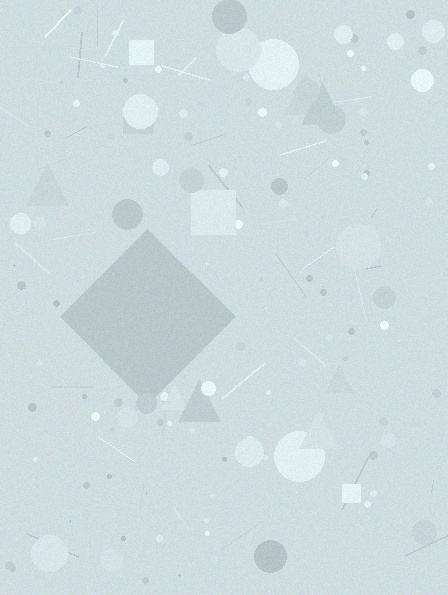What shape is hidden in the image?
A diamond is hidden in the image.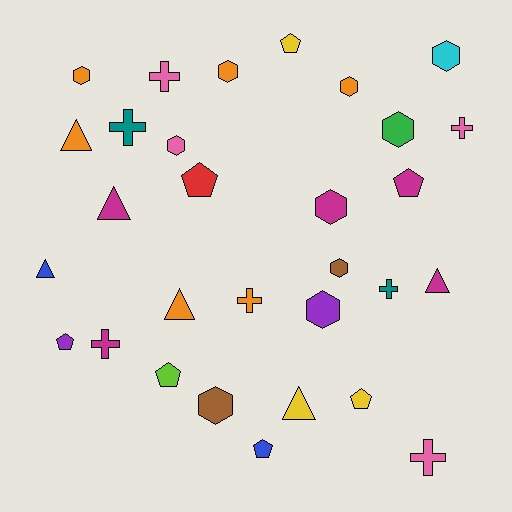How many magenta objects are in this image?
There are 5 magenta objects.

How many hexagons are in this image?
There are 10 hexagons.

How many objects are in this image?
There are 30 objects.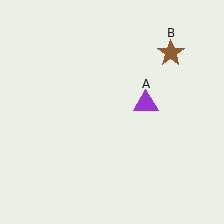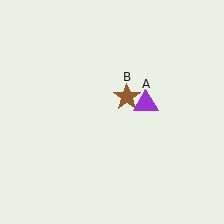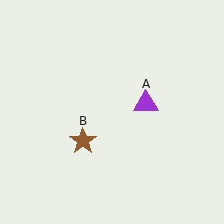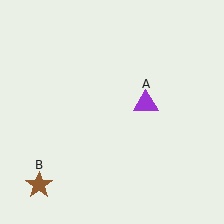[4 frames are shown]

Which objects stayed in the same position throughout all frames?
Purple triangle (object A) remained stationary.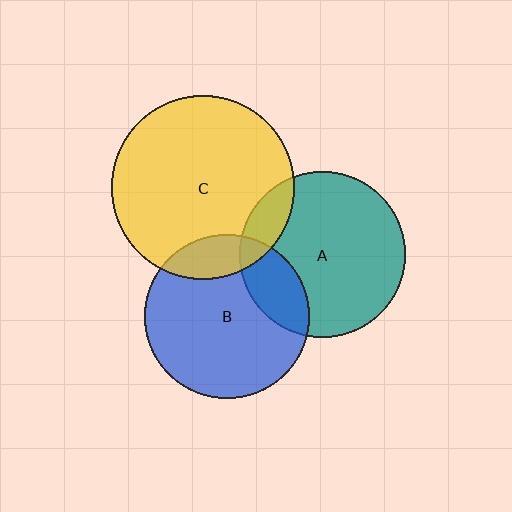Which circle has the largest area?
Circle C (yellow).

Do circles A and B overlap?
Yes.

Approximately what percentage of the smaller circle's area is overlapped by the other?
Approximately 20%.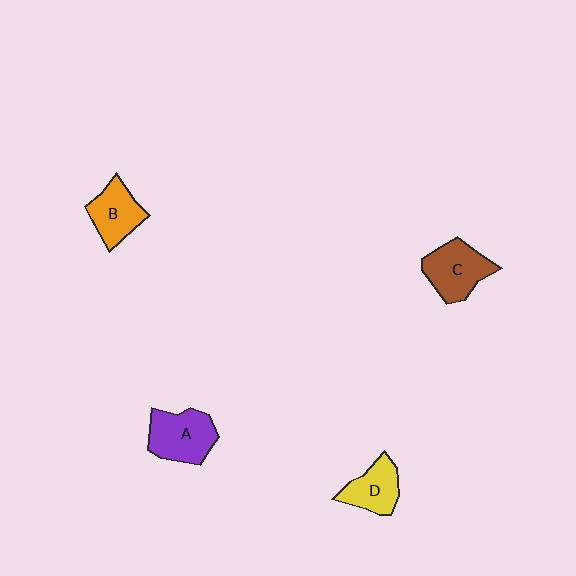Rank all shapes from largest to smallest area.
From largest to smallest: A (purple), C (brown), B (orange), D (yellow).